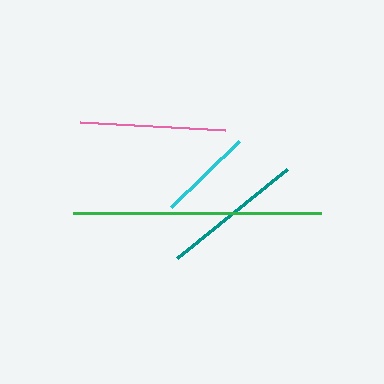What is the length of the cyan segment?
The cyan segment is approximately 95 pixels long.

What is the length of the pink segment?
The pink segment is approximately 146 pixels long.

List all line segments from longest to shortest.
From longest to shortest: green, pink, teal, cyan.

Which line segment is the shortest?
The cyan line is the shortest at approximately 95 pixels.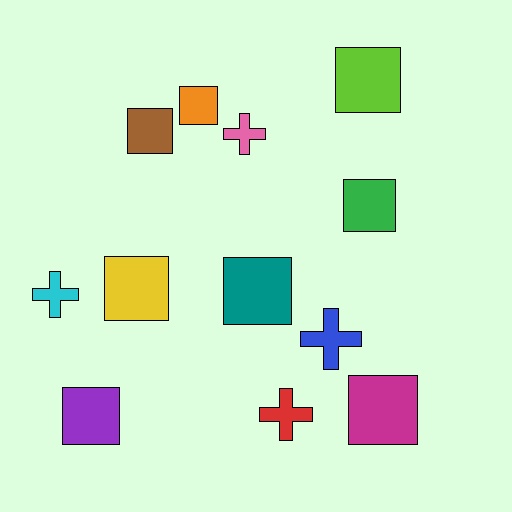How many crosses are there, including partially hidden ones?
There are 4 crosses.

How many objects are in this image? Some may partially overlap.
There are 12 objects.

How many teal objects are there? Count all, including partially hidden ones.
There is 1 teal object.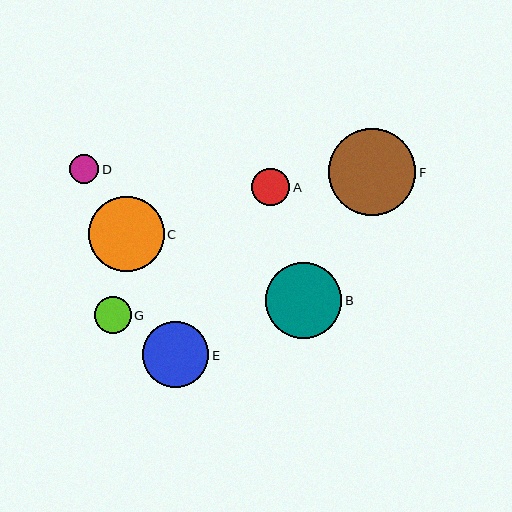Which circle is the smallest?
Circle D is the smallest with a size of approximately 29 pixels.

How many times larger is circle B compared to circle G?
Circle B is approximately 2.1 times the size of circle G.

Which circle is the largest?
Circle F is the largest with a size of approximately 87 pixels.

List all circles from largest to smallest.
From largest to smallest: F, B, C, E, A, G, D.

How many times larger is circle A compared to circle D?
Circle A is approximately 1.3 times the size of circle D.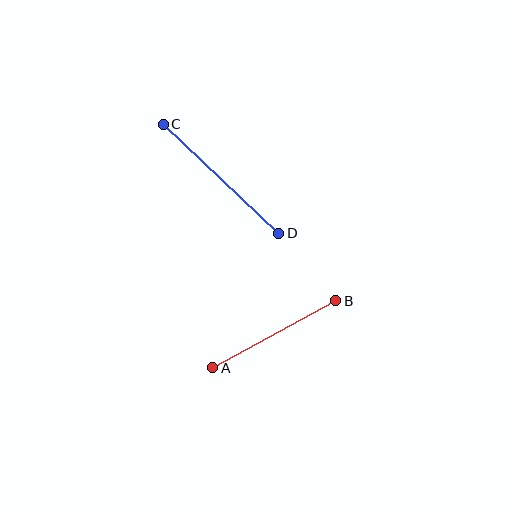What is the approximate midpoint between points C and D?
The midpoint is at approximately (221, 179) pixels.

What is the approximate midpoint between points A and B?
The midpoint is at approximately (274, 334) pixels.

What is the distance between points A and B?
The distance is approximately 140 pixels.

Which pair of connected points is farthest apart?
Points C and D are farthest apart.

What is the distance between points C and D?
The distance is approximately 159 pixels.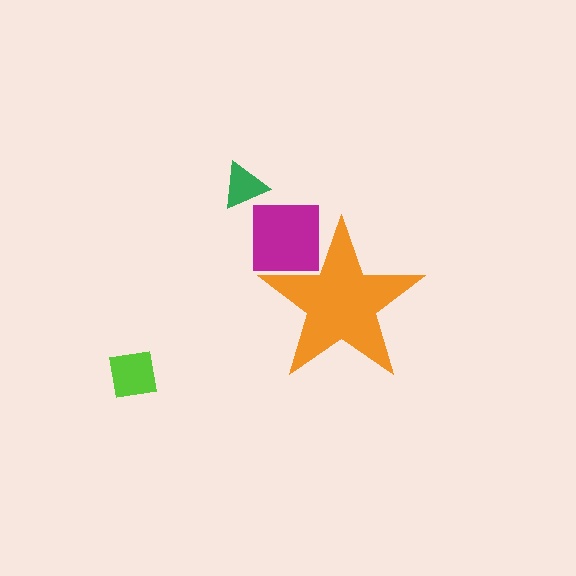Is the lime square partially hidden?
No, the lime square is fully visible.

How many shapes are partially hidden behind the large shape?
2 shapes are partially hidden.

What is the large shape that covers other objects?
An orange star.